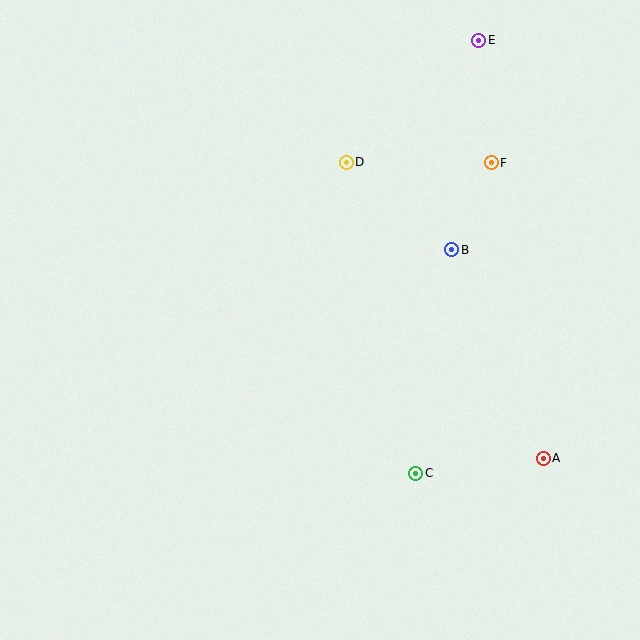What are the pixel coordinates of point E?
Point E is at (479, 40).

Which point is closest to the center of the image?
Point B at (452, 250) is closest to the center.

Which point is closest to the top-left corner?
Point D is closest to the top-left corner.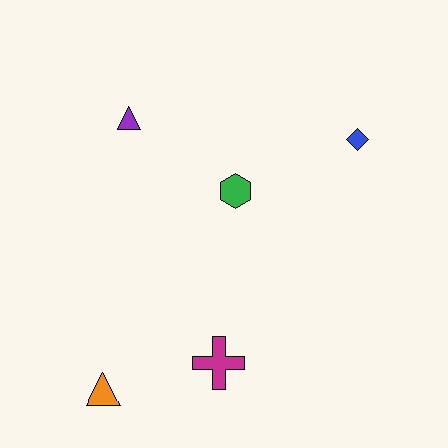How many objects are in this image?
There are 5 objects.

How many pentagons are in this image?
There are no pentagons.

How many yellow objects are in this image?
There are no yellow objects.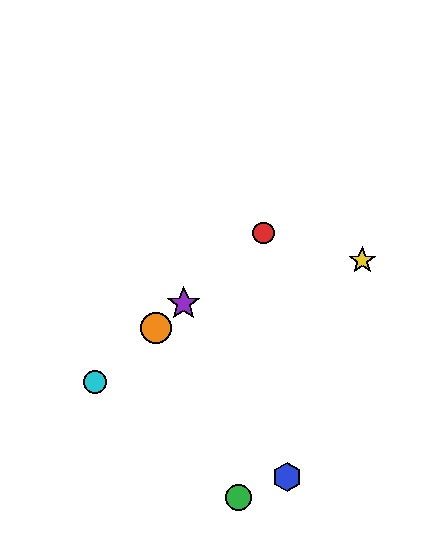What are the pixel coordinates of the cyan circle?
The cyan circle is at (95, 382).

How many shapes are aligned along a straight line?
4 shapes (the red circle, the purple star, the orange circle, the cyan circle) are aligned along a straight line.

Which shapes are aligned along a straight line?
The red circle, the purple star, the orange circle, the cyan circle are aligned along a straight line.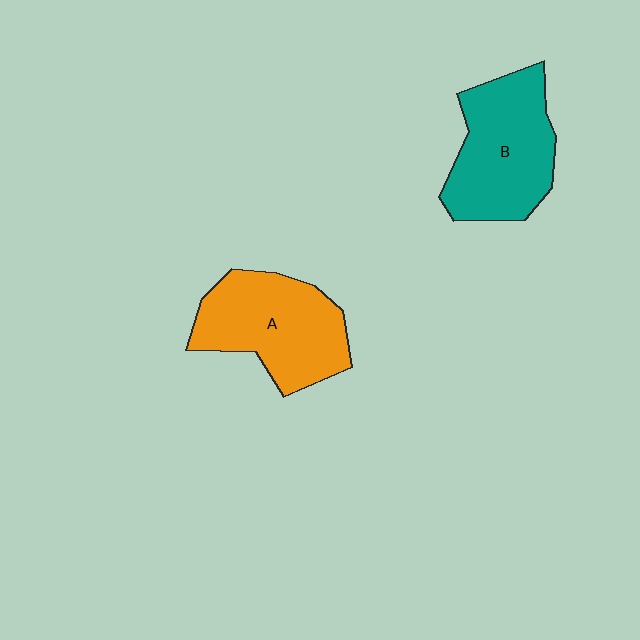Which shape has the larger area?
Shape B (teal).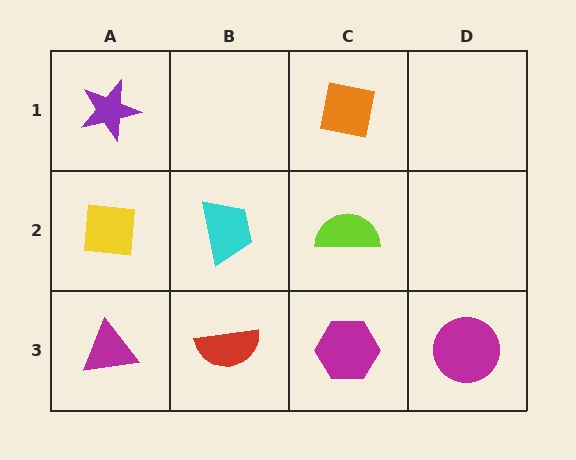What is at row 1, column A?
A purple star.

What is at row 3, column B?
A red semicircle.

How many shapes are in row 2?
3 shapes.